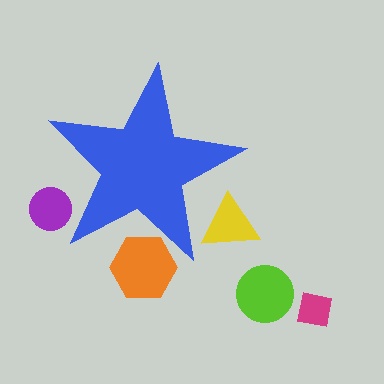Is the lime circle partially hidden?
No, the lime circle is fully visible.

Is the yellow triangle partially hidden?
Yes, the yellow triangle is partially hidden behind the blue star.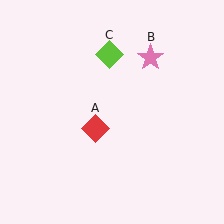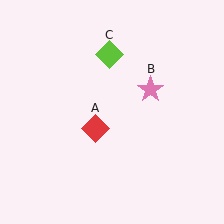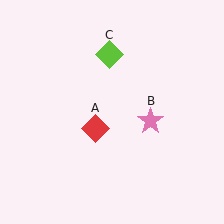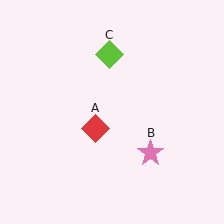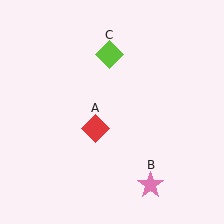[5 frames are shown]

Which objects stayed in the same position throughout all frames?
Red diamond (object A) and lime diamond (object C) remained stationary.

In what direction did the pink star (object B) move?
The pink star (object B) moved down.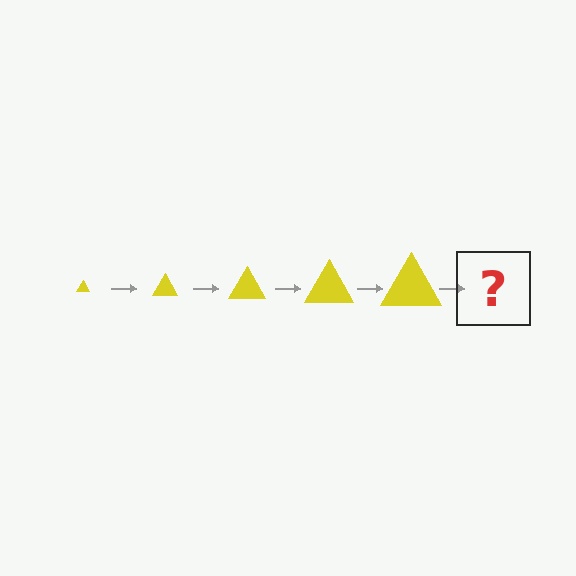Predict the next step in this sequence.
The next step is a yellow triangle, larger than the previous one.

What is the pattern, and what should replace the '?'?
The pattern is that the triangle gets progressively larger each step. The '?' should be a yellow triangle, larger than the previous one.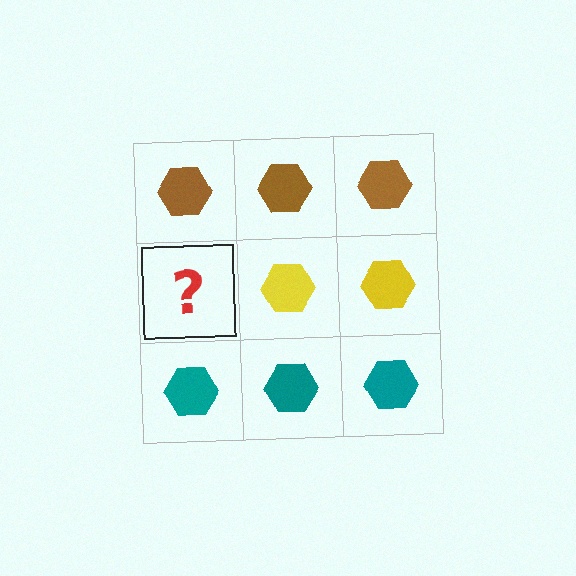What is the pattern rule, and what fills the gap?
The rule is that each row has a consistent color. The gap should be filled with a yellow hexagon.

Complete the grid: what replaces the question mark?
The question mark should be replaced with a yellow hexagon.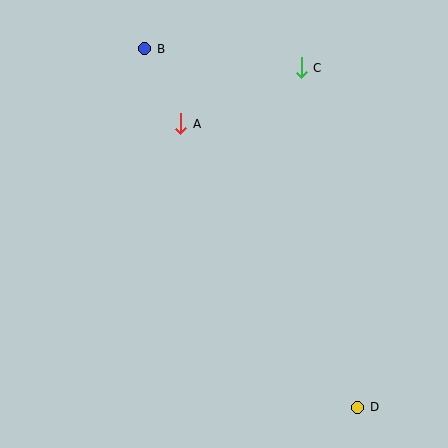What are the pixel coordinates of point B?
Point B is at (145, 49).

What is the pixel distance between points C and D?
The distance between C and D is 344 pixels.